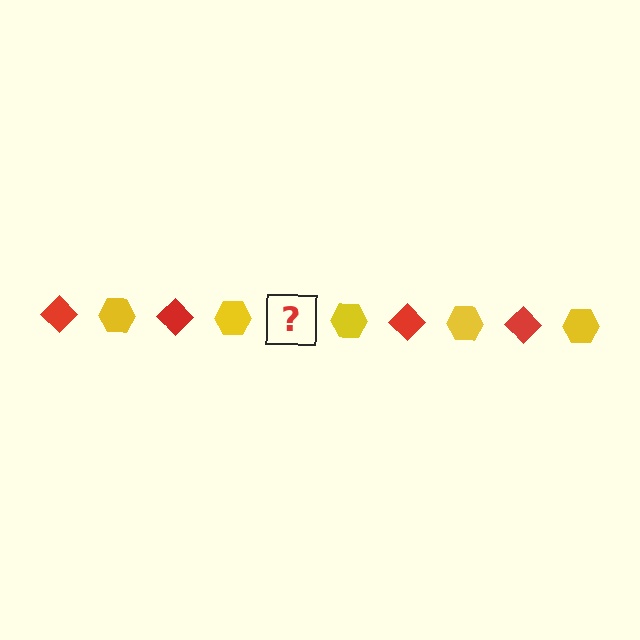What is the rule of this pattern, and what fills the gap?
The rule is that the pattern alternates between red diamond and yellow hexagon. The gap should be filled with a red diamond.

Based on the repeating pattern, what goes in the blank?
The blank should be a red diamond.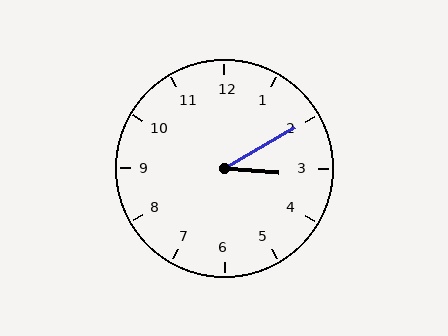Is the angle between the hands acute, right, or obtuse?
It is acute.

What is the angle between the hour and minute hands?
Approximately 35 degrees.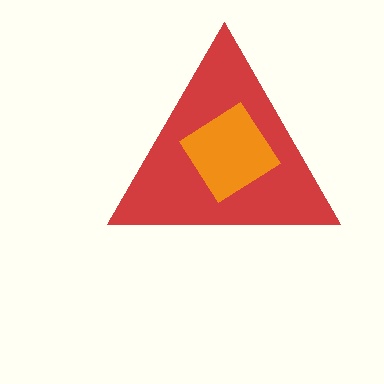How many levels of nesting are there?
2.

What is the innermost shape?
The orange diamond.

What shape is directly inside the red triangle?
The orange diamond.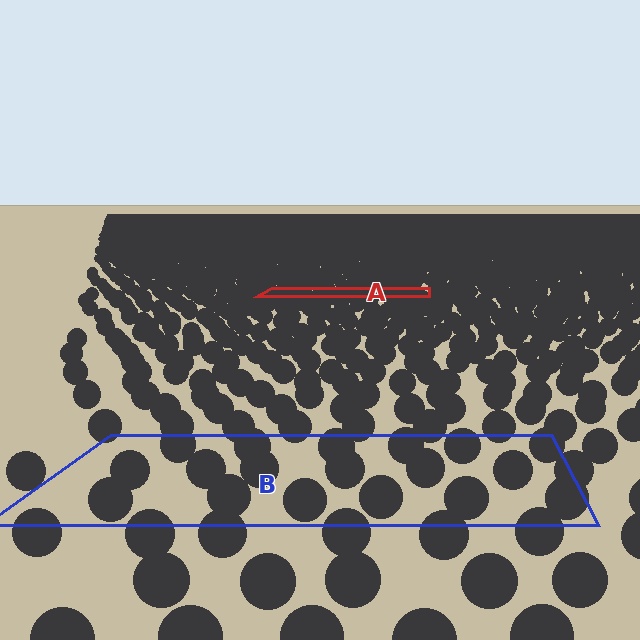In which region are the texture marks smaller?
The texture marks are smaller in region A, because it is farther away.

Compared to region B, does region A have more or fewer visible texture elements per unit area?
Region A has more texture elements per unit area — they are packed more densely because it is farther away.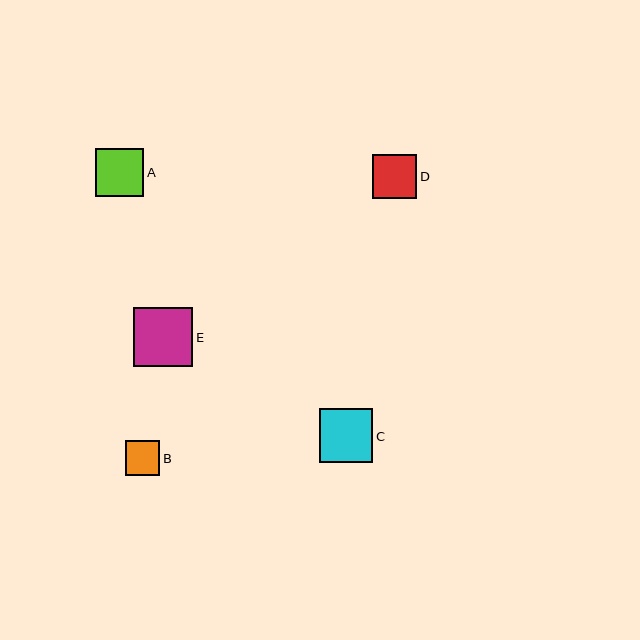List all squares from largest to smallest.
From largest to smallest: E, C, A, D, B.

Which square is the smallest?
Square B is the smallest with a size of approximately 35 pixels.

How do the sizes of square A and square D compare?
Square A and square D are approximately the same size.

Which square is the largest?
Square E is the largest with a size of approximately 60 pixels.